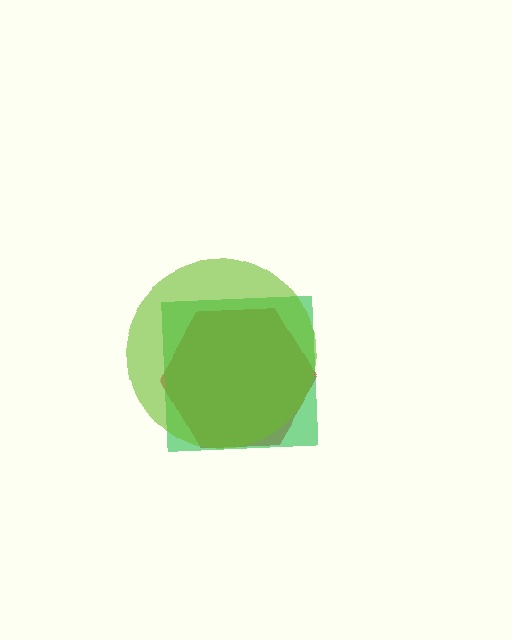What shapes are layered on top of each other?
The layered shapes are: a red hexagon, a green square, a lime circle.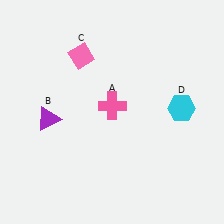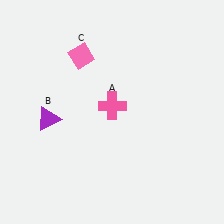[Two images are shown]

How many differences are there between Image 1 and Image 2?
There is 1 difference between the two images.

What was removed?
The cyan hexagon (D) was removed in Image 2.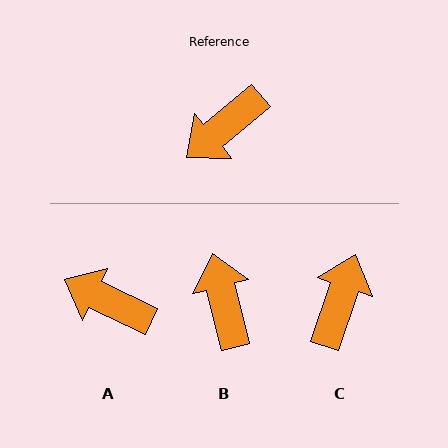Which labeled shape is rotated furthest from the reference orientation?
C, about 148 degrees away.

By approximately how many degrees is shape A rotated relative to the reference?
Approximately 66 degrees clockwise.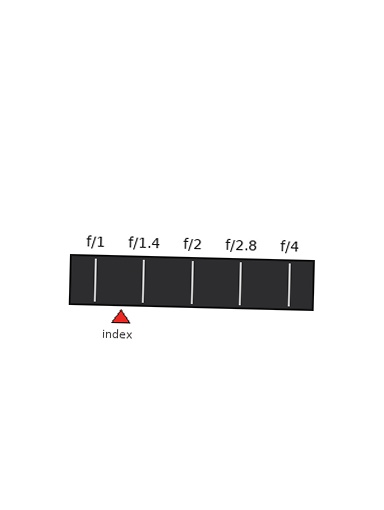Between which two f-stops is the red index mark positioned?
The index mark is between f/1 and f/1.4.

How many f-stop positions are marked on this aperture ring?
There are 5 f-stop positions marked.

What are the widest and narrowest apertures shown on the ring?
The widest aperture shown is f/1 and the narrowest is f/4.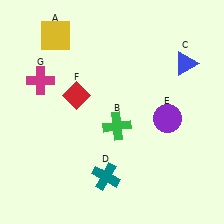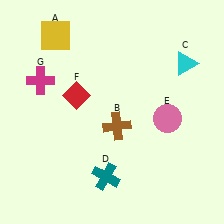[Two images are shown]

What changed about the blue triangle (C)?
In Image 1, C is blue. In Image 2, it changed to cyan.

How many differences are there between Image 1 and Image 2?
There are 3 differences between the two images.